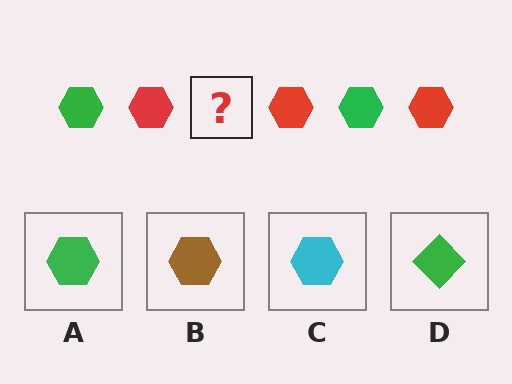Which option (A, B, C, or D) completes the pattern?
A.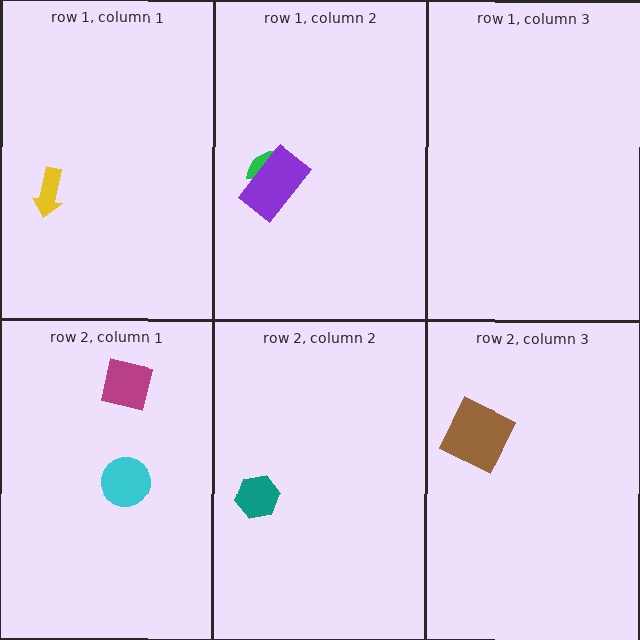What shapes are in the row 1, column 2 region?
The green semicircle, the purple rectangle.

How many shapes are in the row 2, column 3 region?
1.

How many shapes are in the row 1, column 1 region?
1.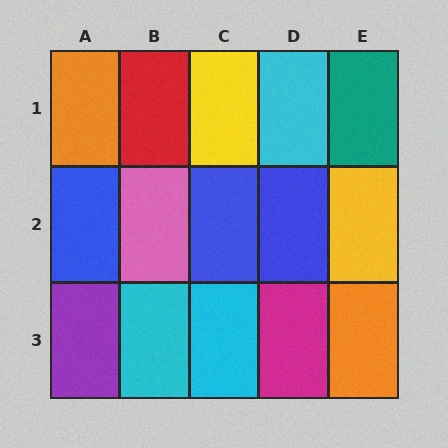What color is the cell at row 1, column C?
Yellow.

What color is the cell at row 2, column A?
Blue.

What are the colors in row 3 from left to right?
Purple, cyan, cyan, magenta, orange.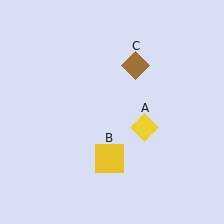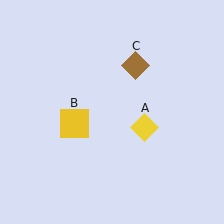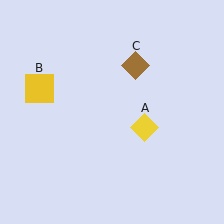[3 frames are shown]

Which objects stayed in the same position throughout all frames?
Yellow diamond (object A) and brown diamond (object C) remained stationary.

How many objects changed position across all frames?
1 object changed position: yellow square (object B).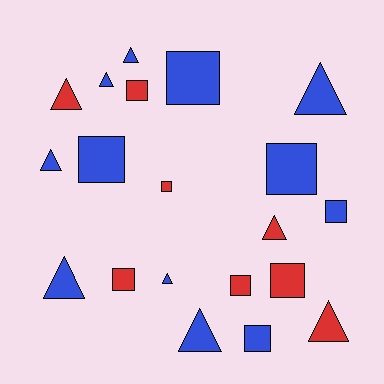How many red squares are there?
There are 5 red squares.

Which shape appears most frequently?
Square, with 10 objects.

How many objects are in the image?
There are 20 objects.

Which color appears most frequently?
Blue, with 12 objects.